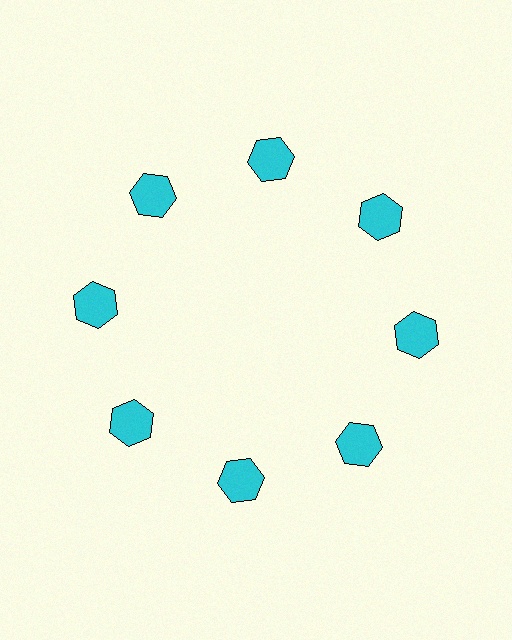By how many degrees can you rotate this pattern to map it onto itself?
The pattern maps onto itself every 45 degrees of rotation.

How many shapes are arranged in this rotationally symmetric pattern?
There are 8 shapes, arranged in 8 groups of 1.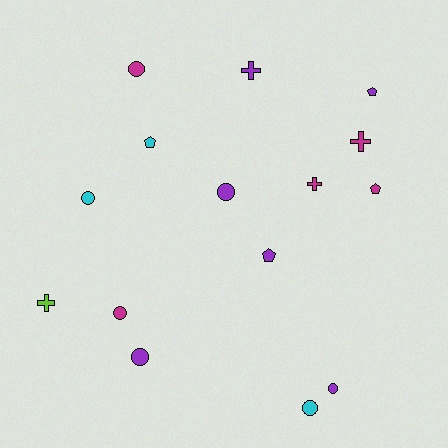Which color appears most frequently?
Purple, with 6 objects.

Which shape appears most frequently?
Circle, with 7 objects.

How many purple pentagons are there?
There are 2 purple pentagons.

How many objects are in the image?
There are 15 objects.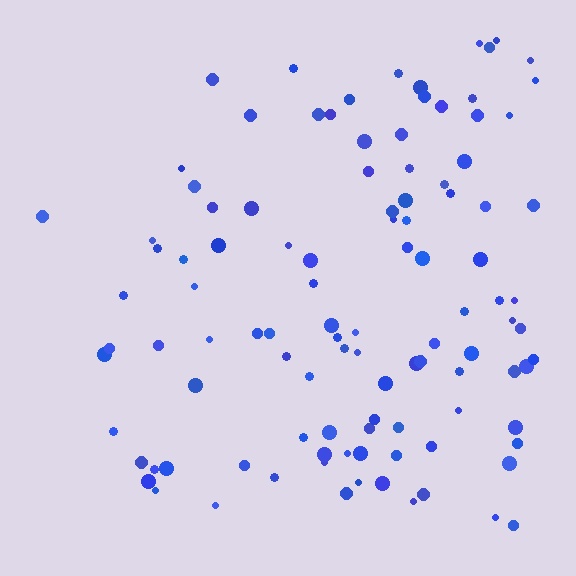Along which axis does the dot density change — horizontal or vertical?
Horizontal.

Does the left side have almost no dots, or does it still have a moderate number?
Still a moderate number, just noticeably fewer than the right.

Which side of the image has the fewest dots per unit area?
The left.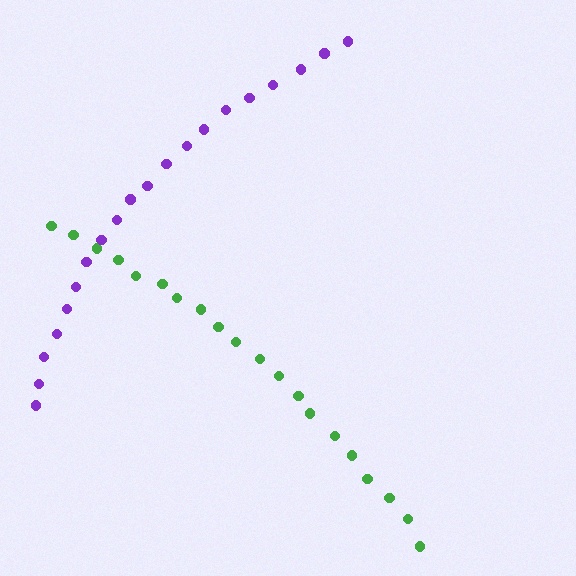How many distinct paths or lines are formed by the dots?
There are 2 distinct paths.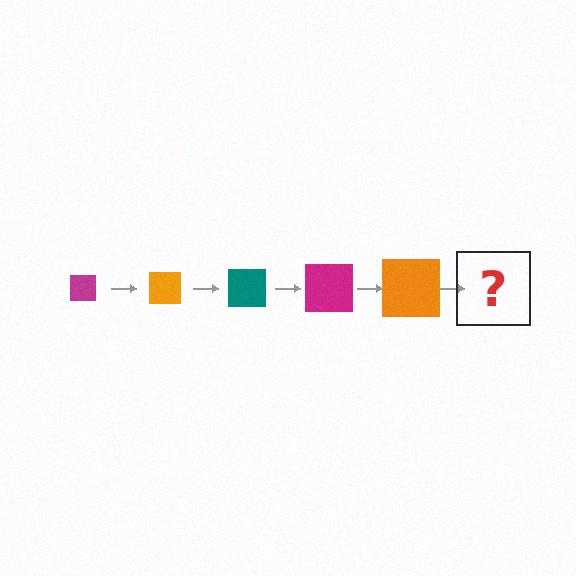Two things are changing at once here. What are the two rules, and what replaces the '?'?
The two rules are that the square grows larger each step and the color cycles through magenta, orange, and teal. The '?' should be a teal square, larger than the previous one.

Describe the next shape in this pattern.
It should be a teal square, larger than the previous one.